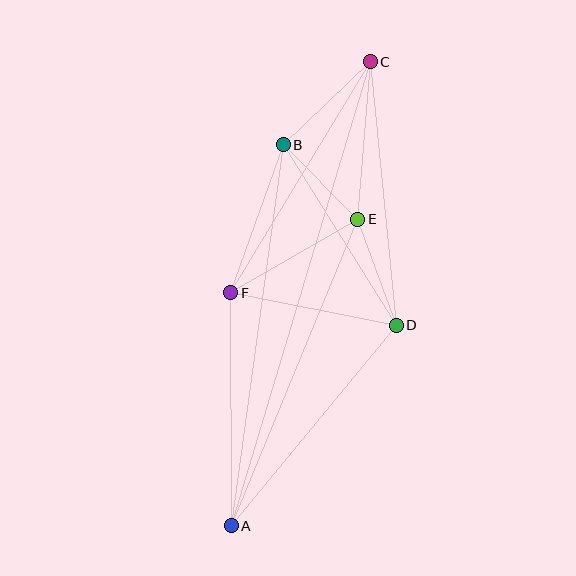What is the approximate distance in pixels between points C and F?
The distance between C and F is approximately 270 pixels.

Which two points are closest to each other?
Points B and E are closest to each other.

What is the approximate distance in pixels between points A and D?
The distance between A and D is approximately 260 pixels.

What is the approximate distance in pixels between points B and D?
The distance between B and D is approximately 213 pixels.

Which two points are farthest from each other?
Points A and C are farthest from each other.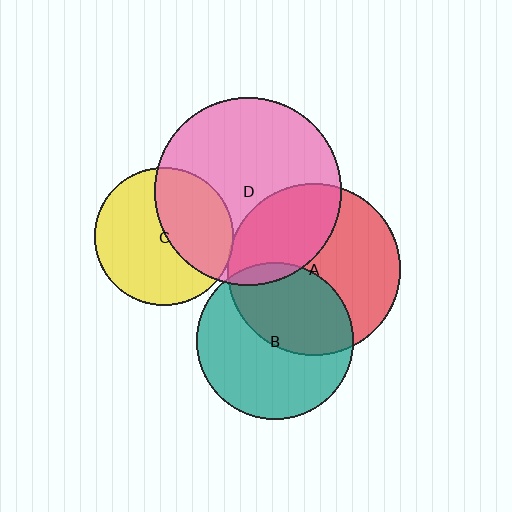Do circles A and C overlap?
Yes.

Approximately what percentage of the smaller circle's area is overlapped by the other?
Approximately 5%.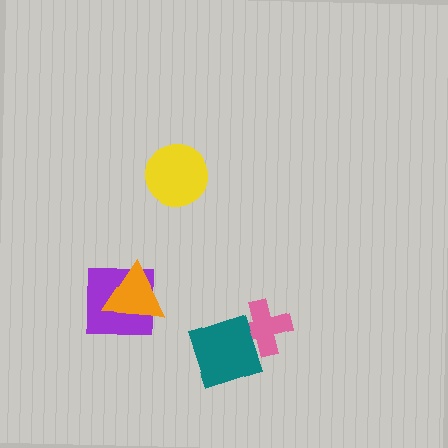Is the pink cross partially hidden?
Yes, it is partially covered by another shape.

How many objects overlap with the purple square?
1 object overlaps with the purple square.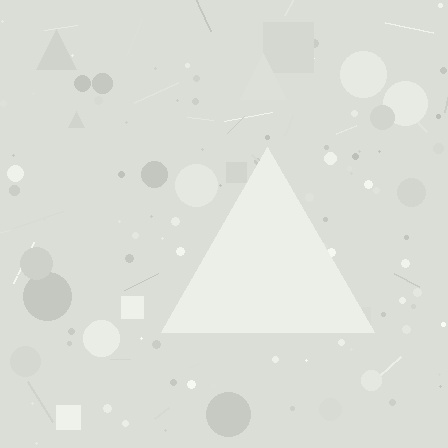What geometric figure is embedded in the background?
A triangle is embedded in the background.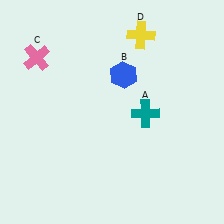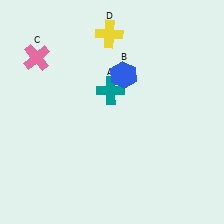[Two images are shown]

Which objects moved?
The objects that moved are: the teal cross (A), the yellow cross (D).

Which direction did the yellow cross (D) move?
The yellow cross (D) moved left.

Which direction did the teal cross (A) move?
The teal cross (A) moved left.